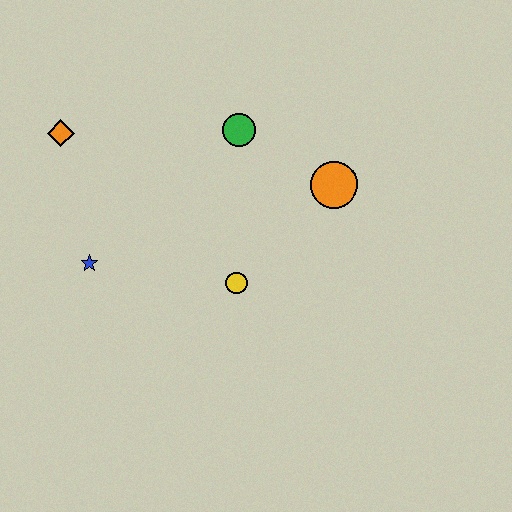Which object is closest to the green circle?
The orange circle is closest to the green circle.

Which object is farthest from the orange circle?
The orange diamond is farthest from the orange circle.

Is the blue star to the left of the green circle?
Yes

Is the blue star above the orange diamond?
No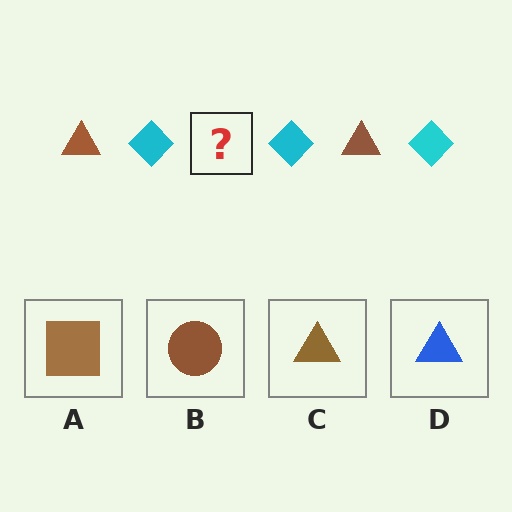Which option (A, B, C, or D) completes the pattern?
C.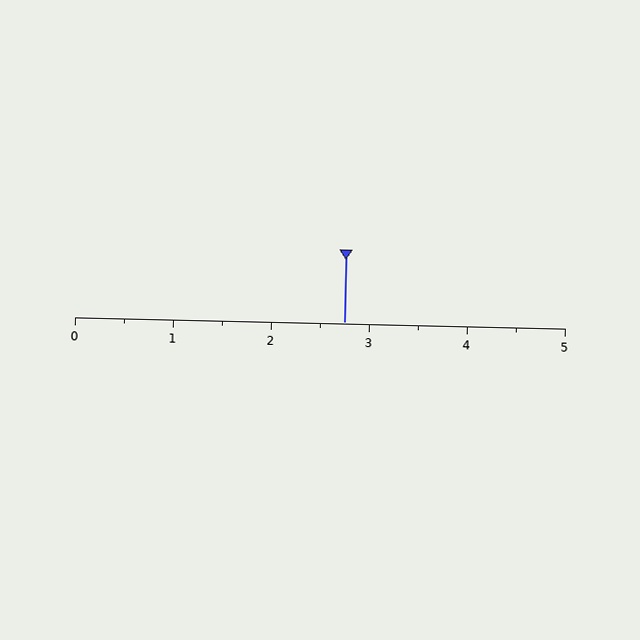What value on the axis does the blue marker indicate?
The marker indicates approximately 2.8.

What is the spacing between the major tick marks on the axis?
The major ticks are spaced 1 apart.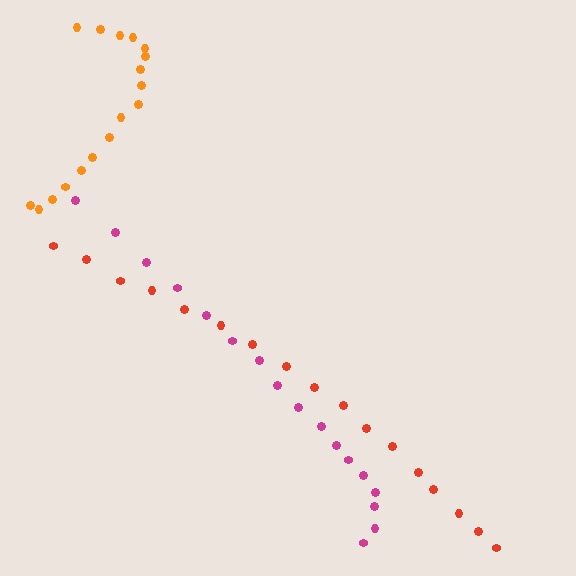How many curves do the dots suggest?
There are 3 distinct paths.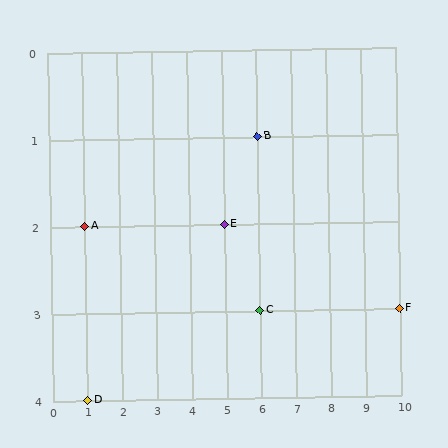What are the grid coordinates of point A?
Point A is at grid coordinates (1, 2).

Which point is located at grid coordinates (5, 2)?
Point E is at (5, 2).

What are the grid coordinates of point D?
Point D is at grid coordinates (1, 4).